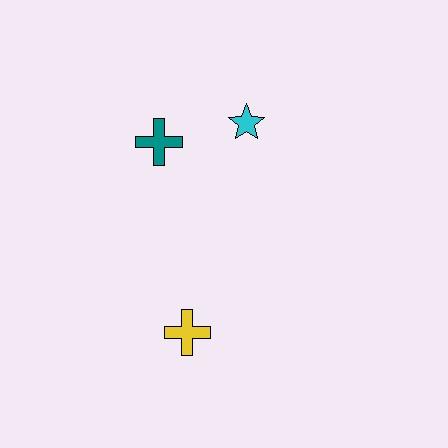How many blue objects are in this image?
There are no blue objects.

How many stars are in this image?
There is 1 star.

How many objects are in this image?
There are 3 objects.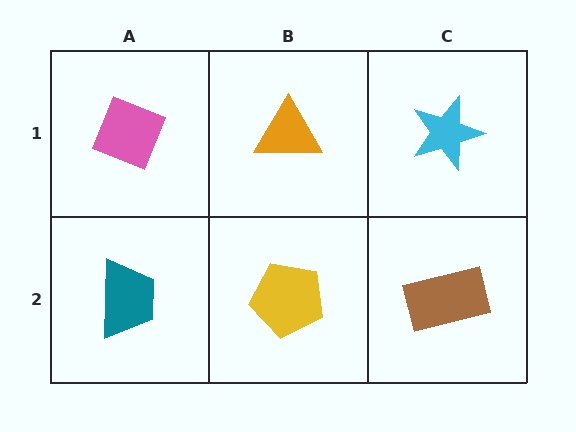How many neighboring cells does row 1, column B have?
3.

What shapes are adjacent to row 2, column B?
An orange triangle (row 1, column B), a teal trapezoid (row 2, column A), a brown rectangle (row 2, column C).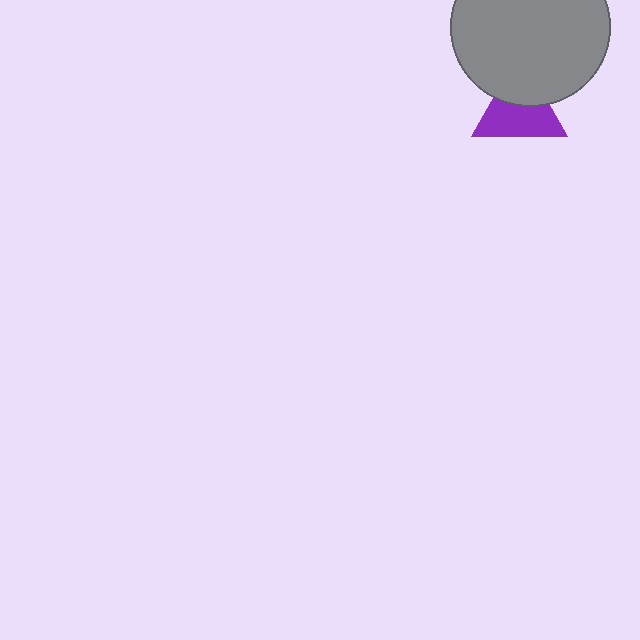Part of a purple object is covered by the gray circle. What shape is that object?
It is a triangle.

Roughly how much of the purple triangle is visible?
About half of it is visible (roughly 62%).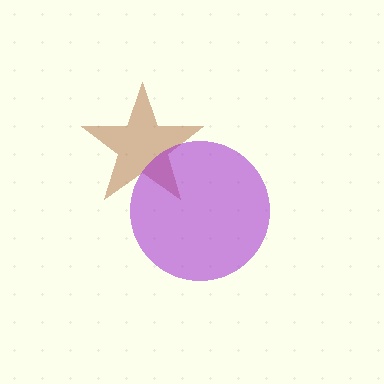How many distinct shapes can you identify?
There are 2 distinct shapes: a brown star, a purple circle.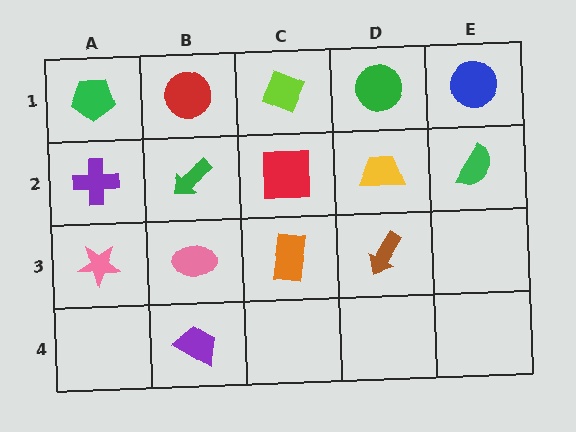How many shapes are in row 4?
1 shape.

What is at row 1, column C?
A lime diamond.